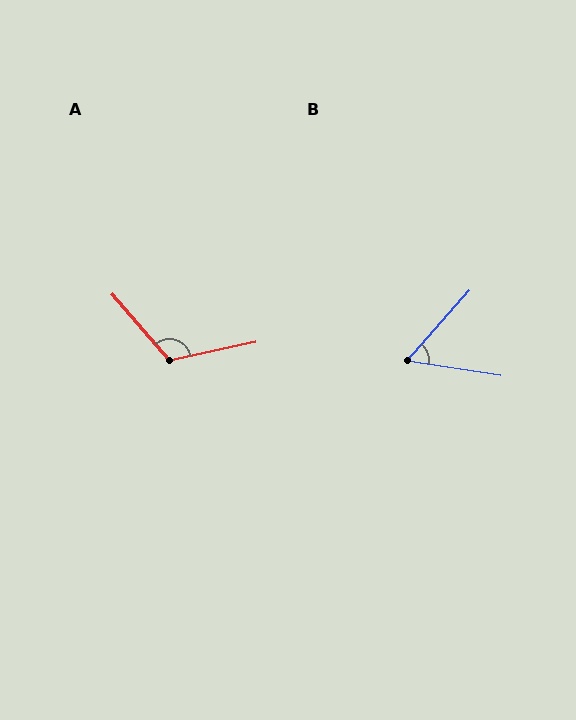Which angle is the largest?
A, at approximately 118 degrees.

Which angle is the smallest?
B, at approximately 57 degrees.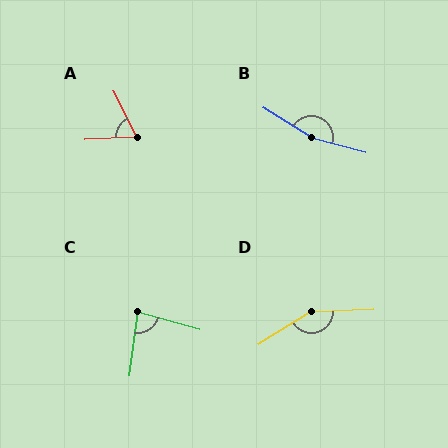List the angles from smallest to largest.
A (66°), C (83°), D (150°), B (163°).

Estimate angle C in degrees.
Approximately 83 degrees.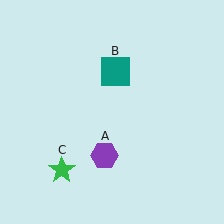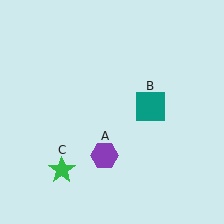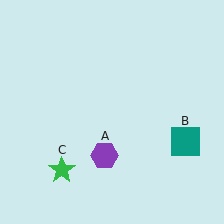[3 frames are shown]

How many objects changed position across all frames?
1 object changed position: teal square (object B).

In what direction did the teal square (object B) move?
The teal square (object B) moved down and to the right.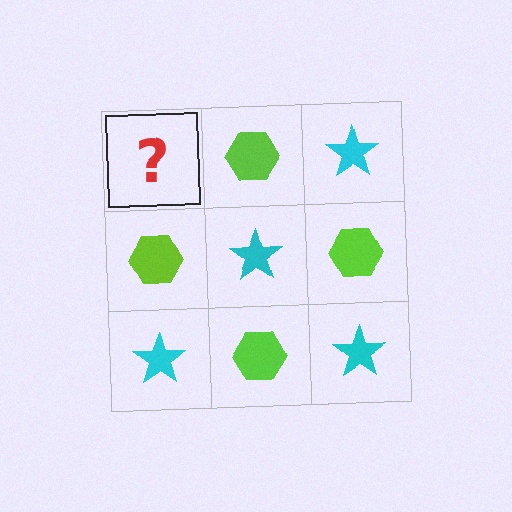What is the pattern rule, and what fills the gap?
The rule is that it alternates cyan star and lime hexagon in a checkerboard pattern. The gap should be filled with a cyan star.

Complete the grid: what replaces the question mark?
The question mark should be replaced with a cyan star.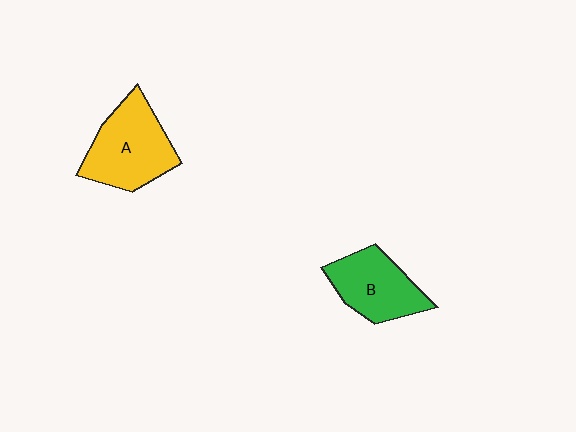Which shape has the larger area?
Shape A (yellow).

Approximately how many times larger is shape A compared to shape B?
Approximately 1.2 times.